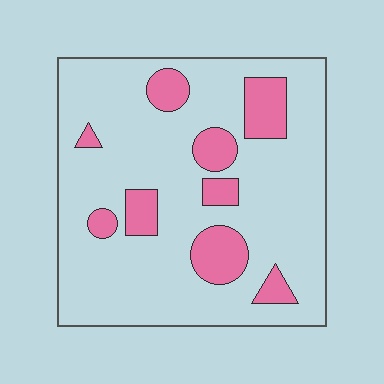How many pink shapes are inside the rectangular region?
9.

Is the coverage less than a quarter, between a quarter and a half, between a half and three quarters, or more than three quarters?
Less than a quarter.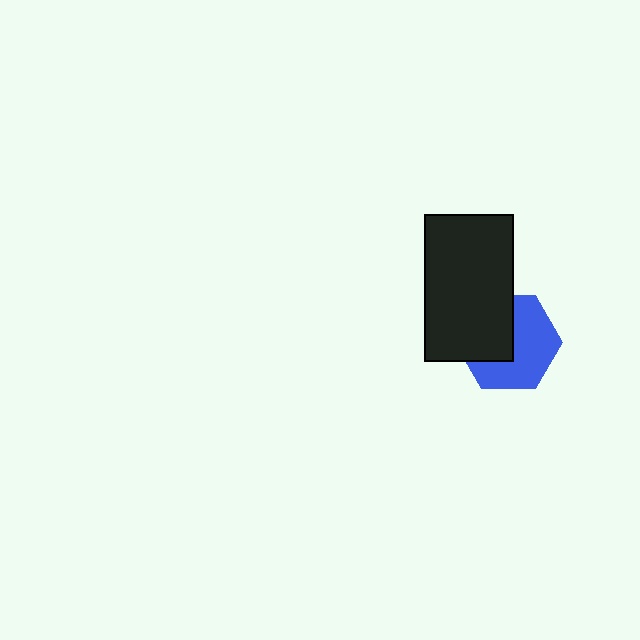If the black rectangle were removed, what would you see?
You would see the complete blue hexagon.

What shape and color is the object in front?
The object in front is a black rectangle.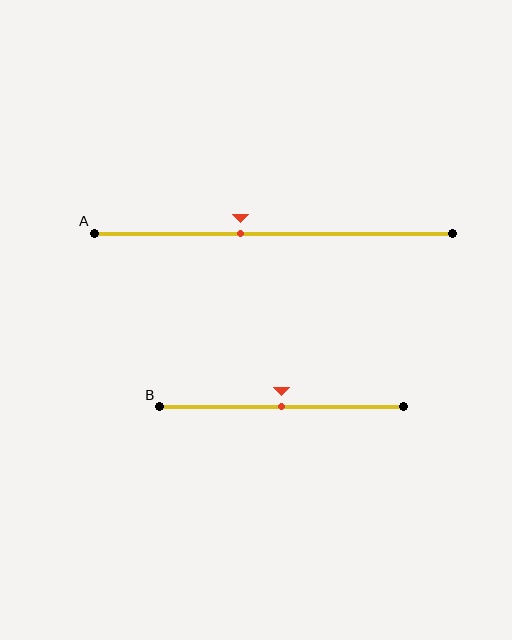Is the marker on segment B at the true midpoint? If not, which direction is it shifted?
Yes, the marker on segment B is at the true midpoint.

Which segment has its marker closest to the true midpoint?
Segment B has its marker closest to the true midpoint.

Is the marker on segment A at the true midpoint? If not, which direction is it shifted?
No, the marker on segment A is shifted to the left by about 9% of the segment length.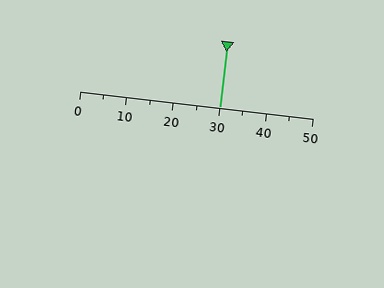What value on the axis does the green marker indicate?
The marker indicates approximately 30.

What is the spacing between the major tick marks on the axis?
The major ticks are spaced 10 apart.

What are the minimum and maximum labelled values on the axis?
The axis runs from 0 to 50.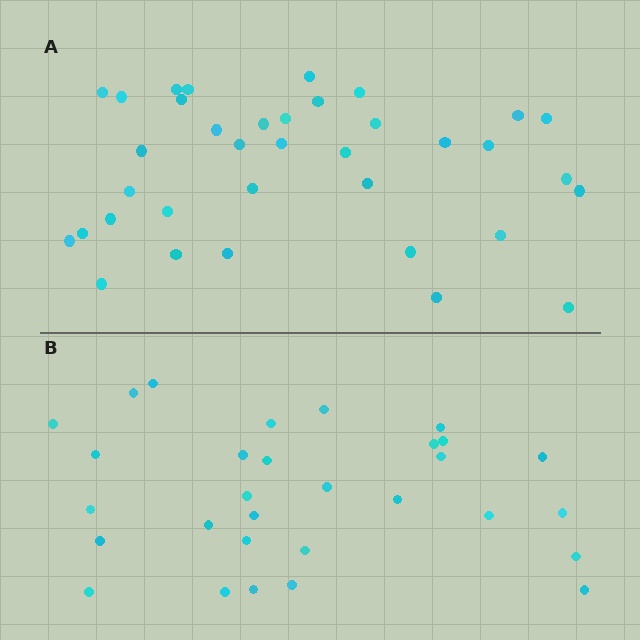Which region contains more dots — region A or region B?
Region A (the top region) has more dots.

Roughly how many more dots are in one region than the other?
Region A has about 6 more dots than region B.